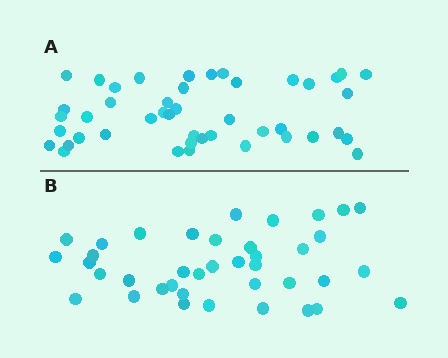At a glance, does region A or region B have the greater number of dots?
Region A (the top region) has more dots.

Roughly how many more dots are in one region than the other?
Region A has about 6 more dots than region B.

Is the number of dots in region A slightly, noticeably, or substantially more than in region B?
Region A has only slightly more — the two regions are fairly close. The ratio is roughly 1.2 to 1.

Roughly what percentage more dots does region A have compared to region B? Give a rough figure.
About 15% more.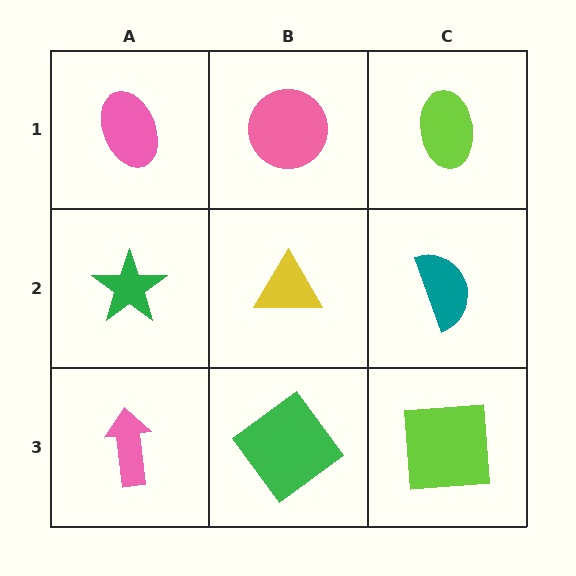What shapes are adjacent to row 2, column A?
A pink ellipse (row 1, column A), a pink arrow (row 3, column A), a yellow triangle (row 2, column B).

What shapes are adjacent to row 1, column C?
A teal semicircle (row 2, column C), a pink circle (row 1, column B).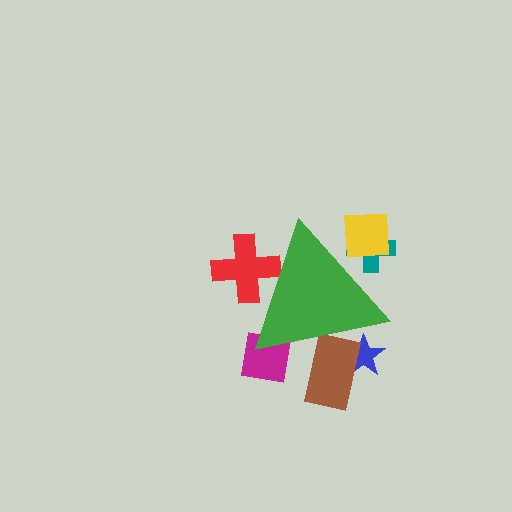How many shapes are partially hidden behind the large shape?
6 shapes are partially hidden.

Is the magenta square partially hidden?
Yes, the magenta square is partially hidden behind the green triangle.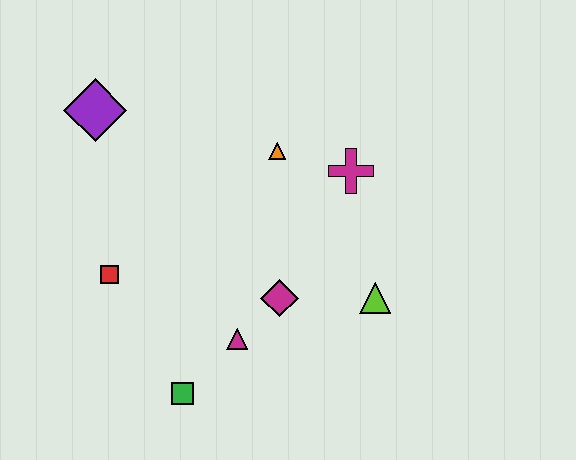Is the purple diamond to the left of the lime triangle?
Yes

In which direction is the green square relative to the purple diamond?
The green square is below the purple diamond.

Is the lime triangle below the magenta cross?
Yes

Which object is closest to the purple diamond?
The red square is closest to the purple diamond.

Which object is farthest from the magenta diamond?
The purple diamond is farthest from the magenta diamond.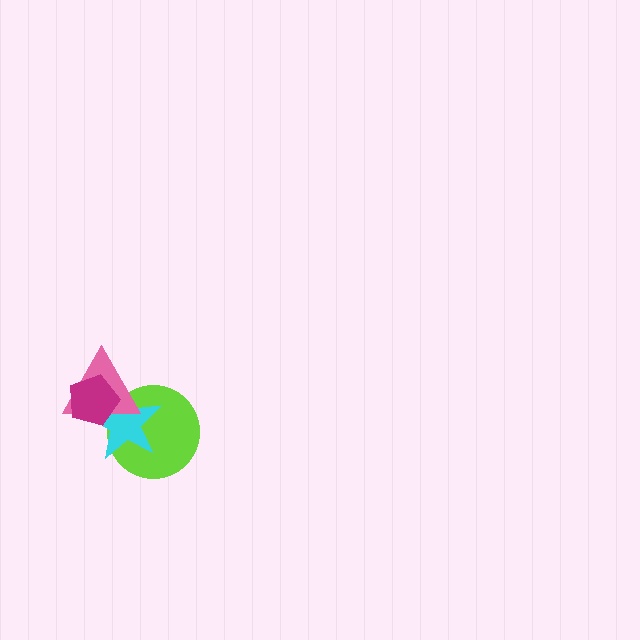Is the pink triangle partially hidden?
Yes, it is partially covered by another shape.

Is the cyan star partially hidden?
Yes, it is partially covered by another shape.